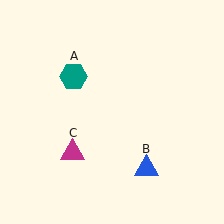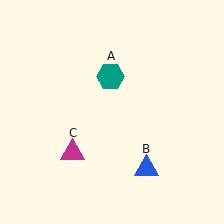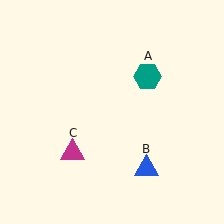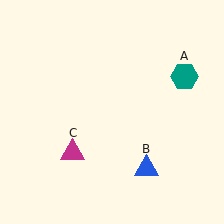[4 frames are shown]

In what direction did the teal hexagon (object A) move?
The teal hexagon (object A) moved right.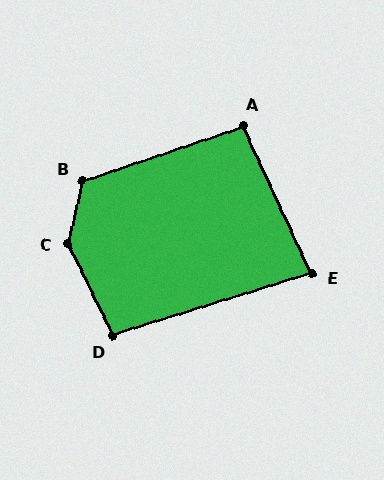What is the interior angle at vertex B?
Approximately 122 degrees (obtuse).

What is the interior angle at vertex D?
Approximately 99 degrees (obtuse).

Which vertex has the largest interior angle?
C, at approximately 141 degrees.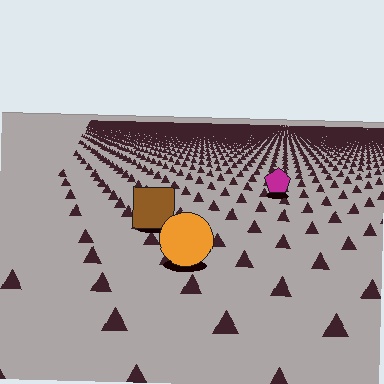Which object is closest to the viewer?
The orange circle is closest. The texture marks near it are larger and more spread out.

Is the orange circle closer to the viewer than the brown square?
Yes. The orange circle is closer — you can tell from the texture gradient: the ground texture is coarser near it.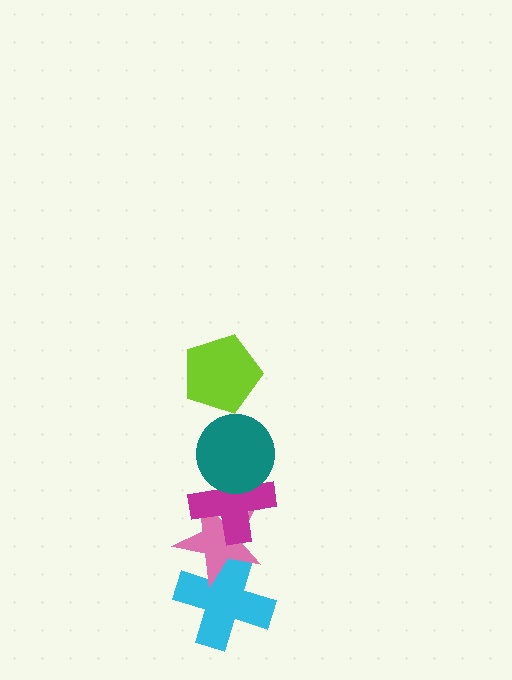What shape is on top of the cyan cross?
The pink star is on top of the cyan cross.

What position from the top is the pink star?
The pink star is 4th from the top.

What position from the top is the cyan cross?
The cyan cross is 5th from the top.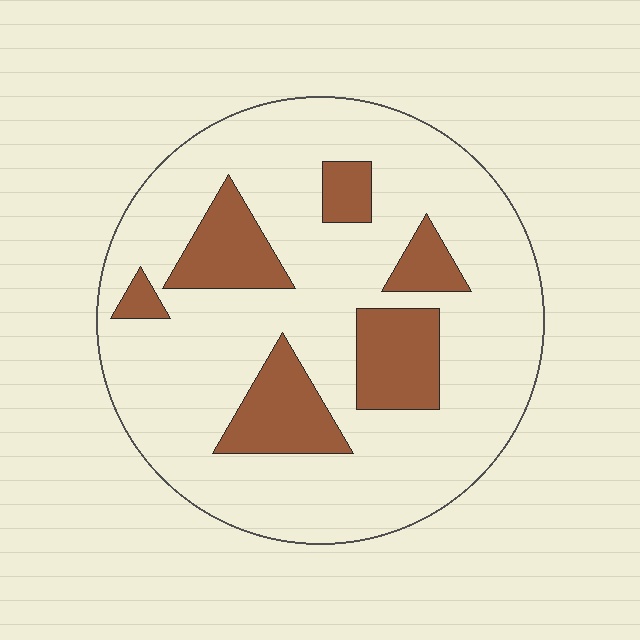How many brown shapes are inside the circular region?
6.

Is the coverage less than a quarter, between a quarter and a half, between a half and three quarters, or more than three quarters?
Less than a quarter.